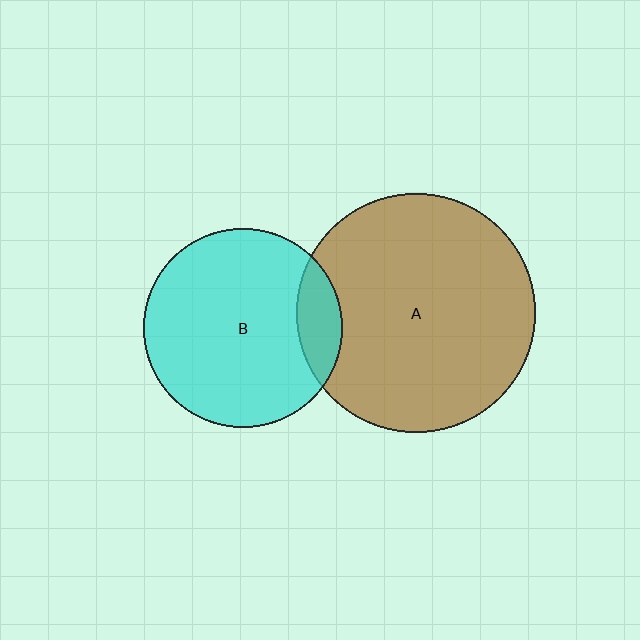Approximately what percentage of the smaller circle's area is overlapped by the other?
Approximately 15%.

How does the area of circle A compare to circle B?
Approximately 1.4 times.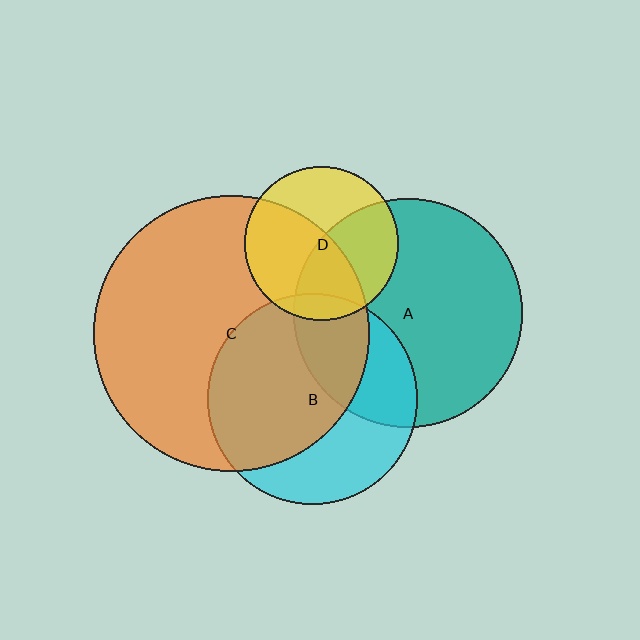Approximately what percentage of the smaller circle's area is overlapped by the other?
Approximately 60%.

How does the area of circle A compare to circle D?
Approximately 2.2 times.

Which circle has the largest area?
Circle C (orange).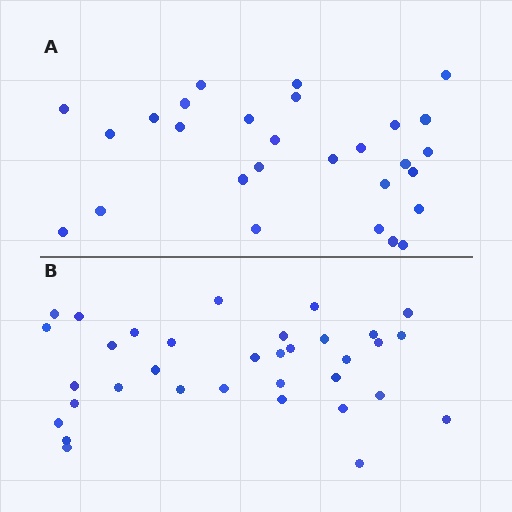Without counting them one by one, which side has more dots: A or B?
Region B (the bottom region) has more dots.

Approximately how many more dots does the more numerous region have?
Region B has about 6 more dots than region A.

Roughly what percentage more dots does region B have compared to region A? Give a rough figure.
About 20% more.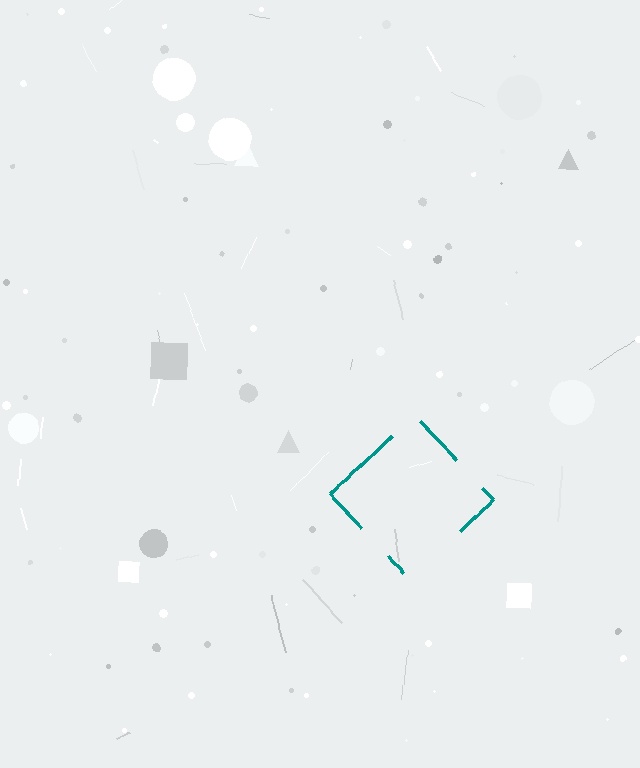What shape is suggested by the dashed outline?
The dashed outline suggests a diamond.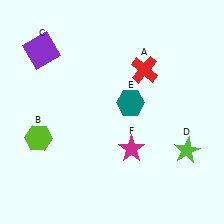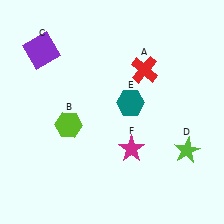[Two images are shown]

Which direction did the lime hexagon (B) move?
The lime hexagon (B) moved right.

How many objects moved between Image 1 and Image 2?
1 object moved between the two images.